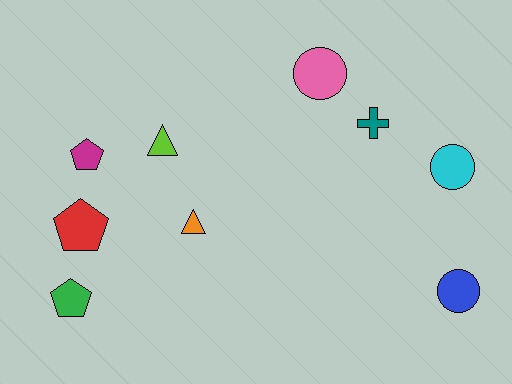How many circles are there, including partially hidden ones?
There are 3 circles.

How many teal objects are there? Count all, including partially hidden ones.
There is 1 teal object.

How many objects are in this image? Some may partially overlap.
There are 9 objects.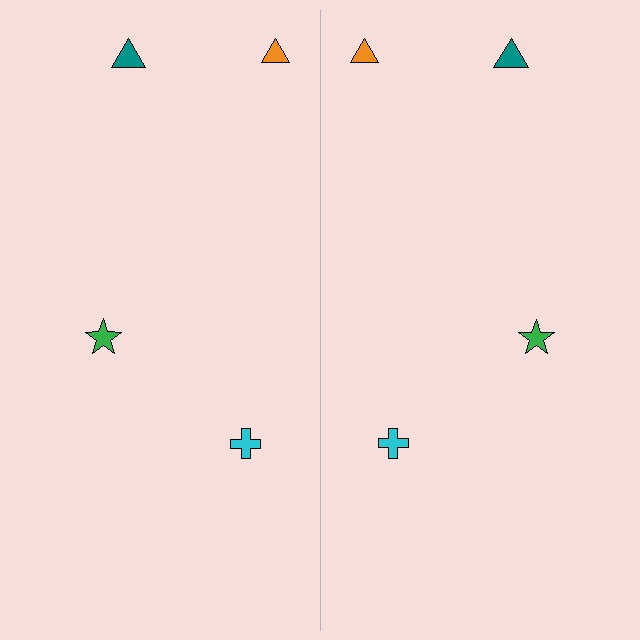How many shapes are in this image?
There are 8 shapes in this image.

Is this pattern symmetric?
Yes, this pattern has bilateral (reflection) symmetry.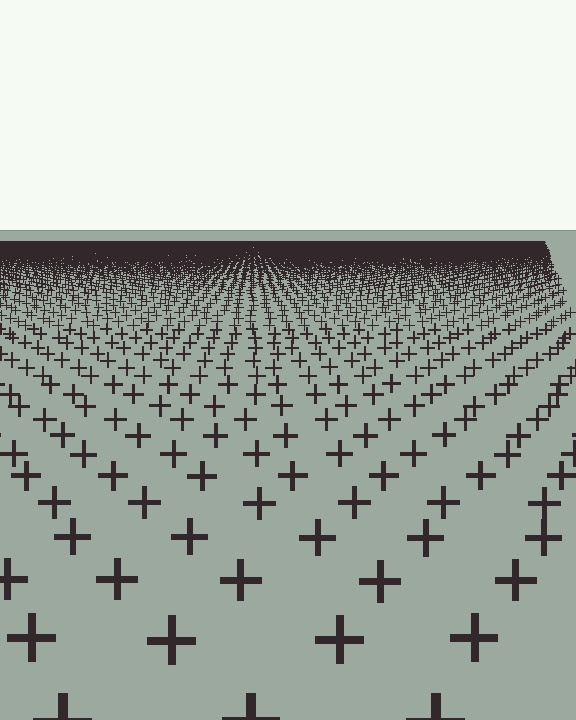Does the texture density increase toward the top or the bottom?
Density increases toward the top.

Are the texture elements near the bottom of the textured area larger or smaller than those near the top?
Larger. Near the bottom, elements are closer to the viewer and appear at a bigger on-screen size.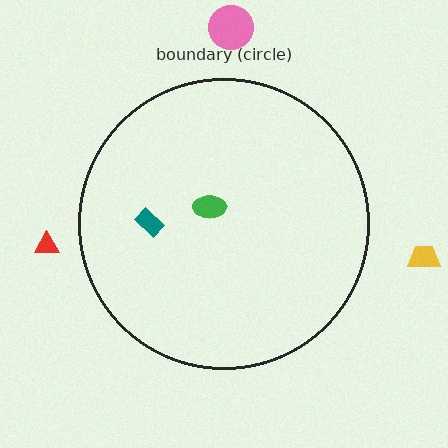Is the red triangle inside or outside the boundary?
Outside.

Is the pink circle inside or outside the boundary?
Outside.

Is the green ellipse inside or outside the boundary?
Inside.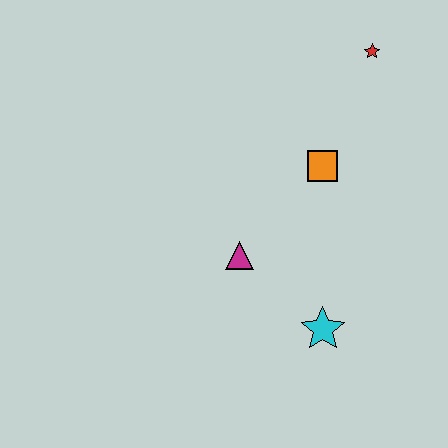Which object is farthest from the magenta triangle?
The red star is farthest from the magenta triangle.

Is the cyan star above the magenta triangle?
No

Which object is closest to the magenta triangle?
The cyan star is closest to the magenta triangle.